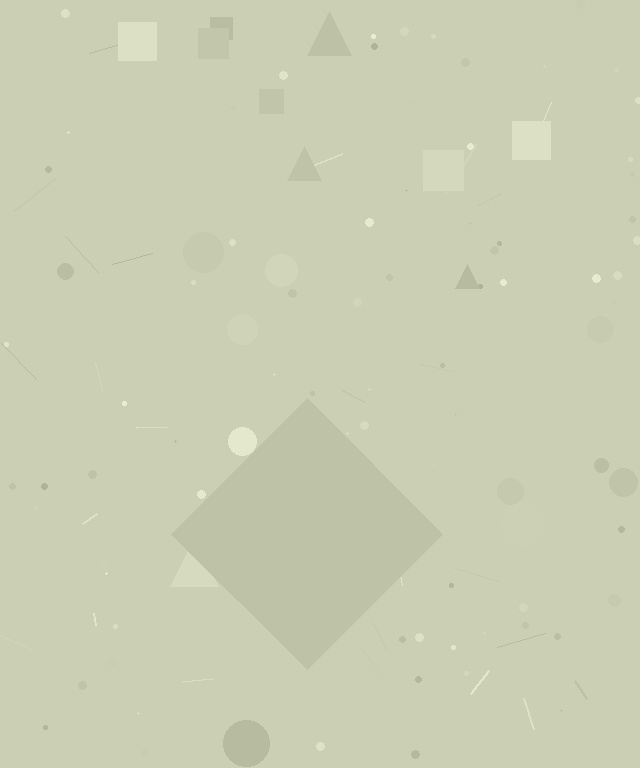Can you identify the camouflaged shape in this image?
The camouflaged shape is a diamond.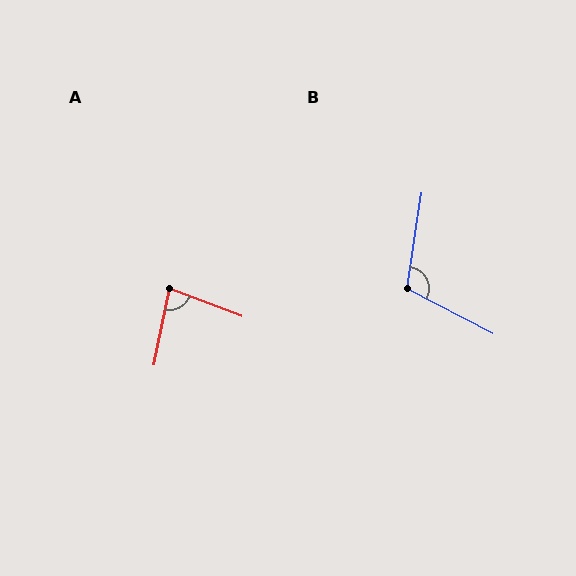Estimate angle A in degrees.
Approximately 81 degrees.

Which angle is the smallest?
A, at approximately 81 degrees.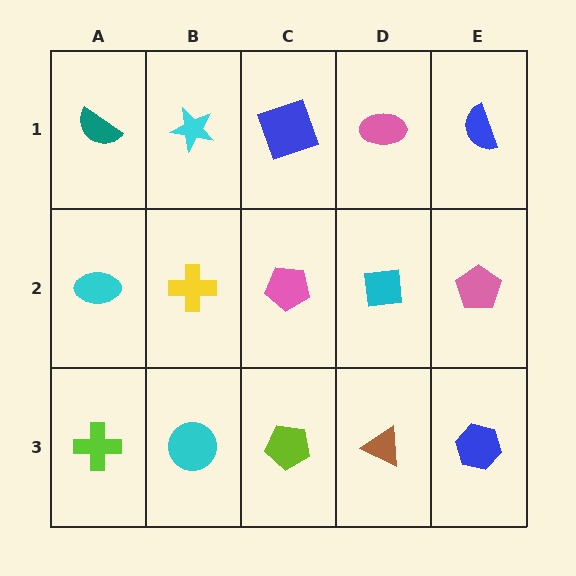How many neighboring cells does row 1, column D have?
3.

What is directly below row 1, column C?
A pink pentagon.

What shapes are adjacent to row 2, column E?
A blue semicircle (row 1, column E), a blue hexagon (row 3, column E), a cyan square (row 2, column D).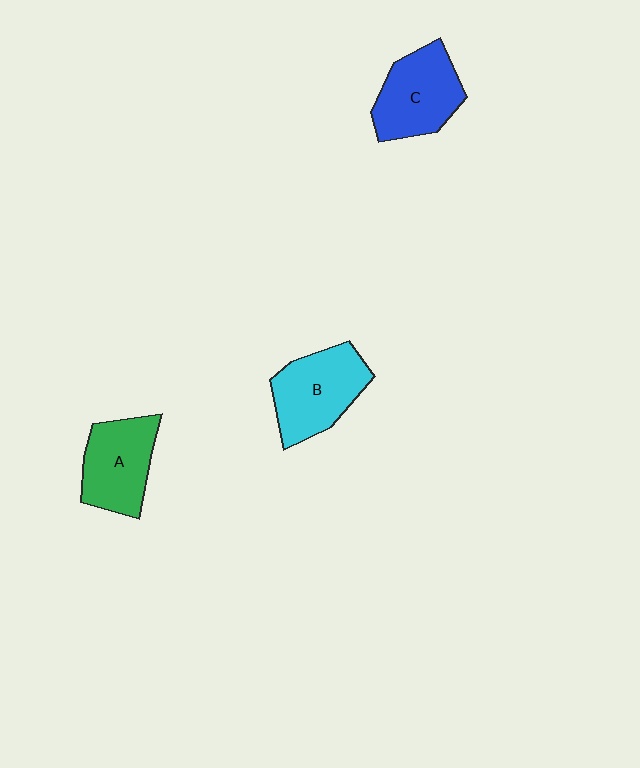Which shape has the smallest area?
Shape A (green).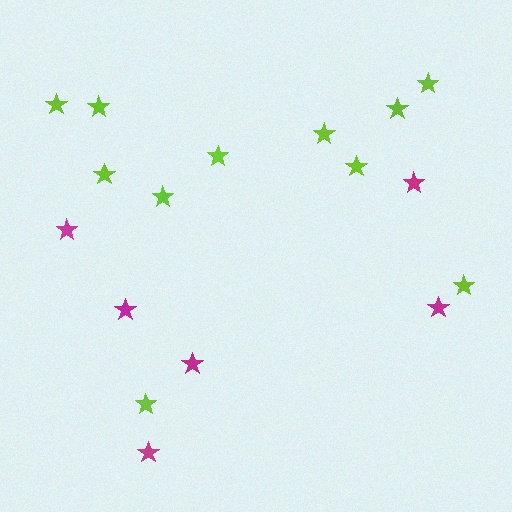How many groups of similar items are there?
There are 2 groups: one group of lime stars (11) and one group of magenta stars (6).